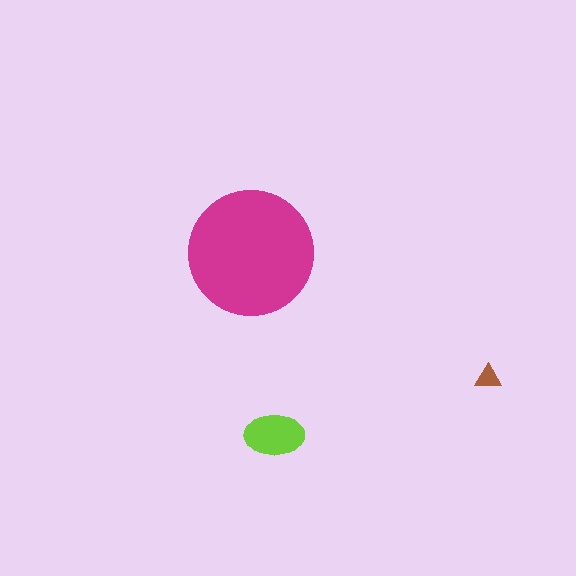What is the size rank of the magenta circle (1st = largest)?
1st.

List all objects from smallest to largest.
The brown triangle, the lime ellipse, the magenta circle.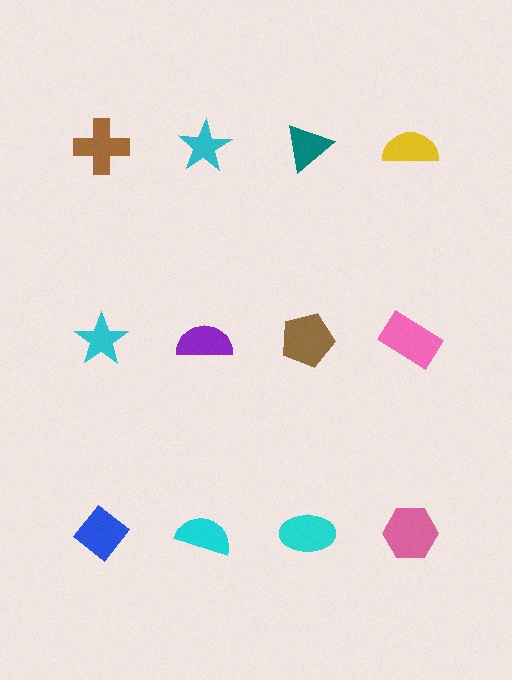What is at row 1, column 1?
A brown cross.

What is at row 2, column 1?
A cyan star.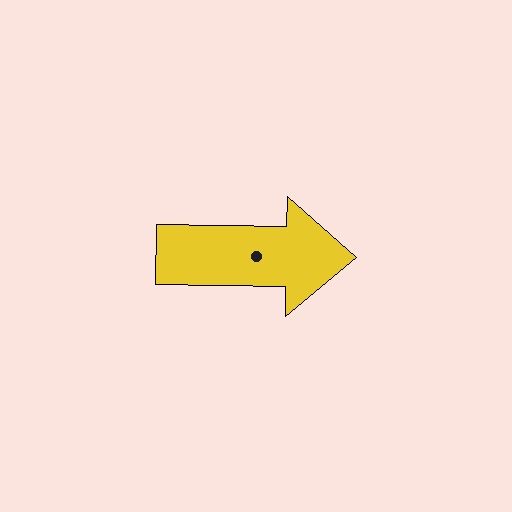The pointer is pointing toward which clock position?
Roughly 3 o'clock.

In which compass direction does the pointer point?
East.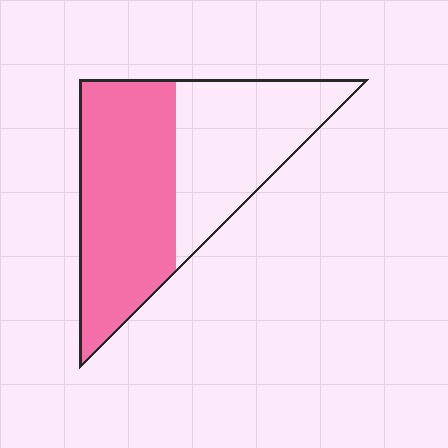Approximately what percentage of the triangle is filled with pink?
Approximately 55%.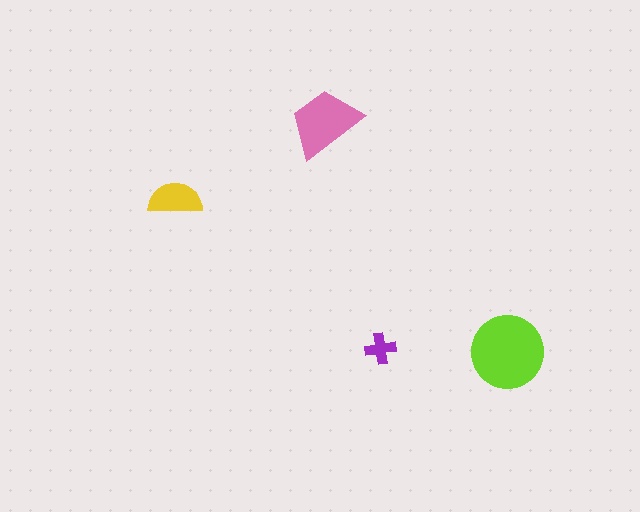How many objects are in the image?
There are 4 objects in the image.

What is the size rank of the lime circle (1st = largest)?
1st.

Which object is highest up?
The pink trapezoid is topmost.